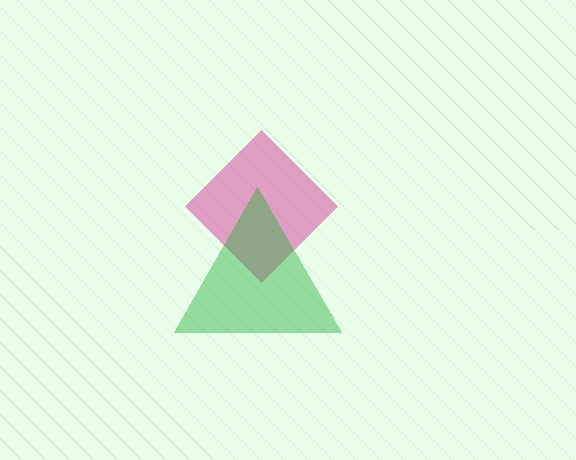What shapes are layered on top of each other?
The layered shapes are: a magenta diamond, a green triangle.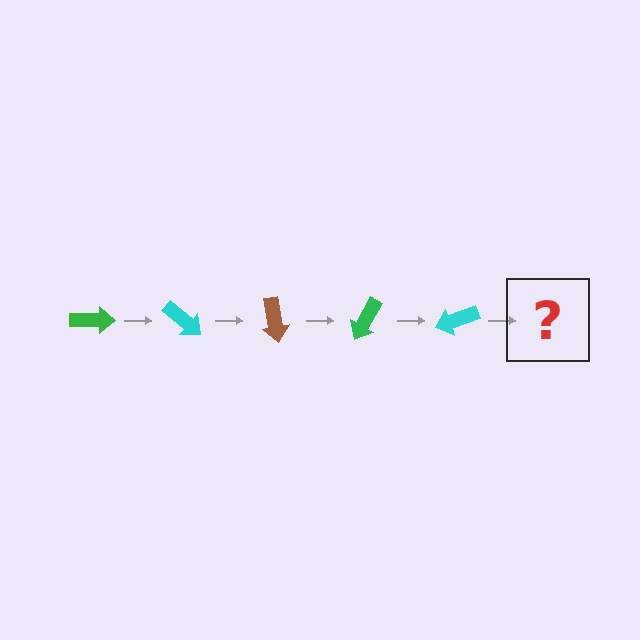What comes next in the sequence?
The next element should be a brown arrow, rotated 200 degrees from the start.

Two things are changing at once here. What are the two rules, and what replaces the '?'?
The two rules are that it rotates 40 degrees each step and the color cycles through green, cyan, and brown. The '?' should be a brown arrow, rotated 200 degrees from the start.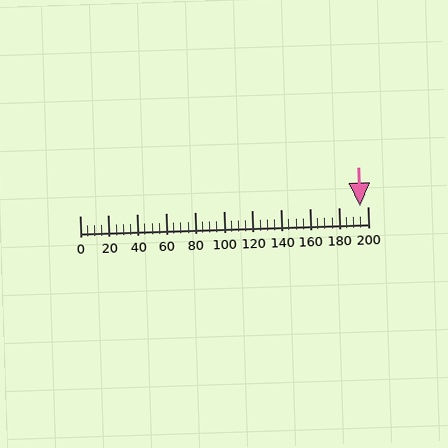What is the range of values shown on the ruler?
The ruler shows values from 0 to 200.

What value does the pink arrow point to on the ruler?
The pink arrow points to approximately 195.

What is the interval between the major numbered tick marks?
The major tick marks are spaced 20 units apart.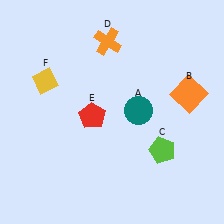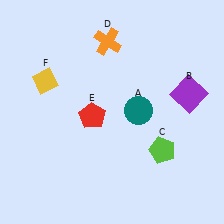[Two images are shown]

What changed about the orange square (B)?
In Image 1, B is orange. In Image 2, it changed to purple.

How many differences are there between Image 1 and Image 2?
There is 1 difference between the two images.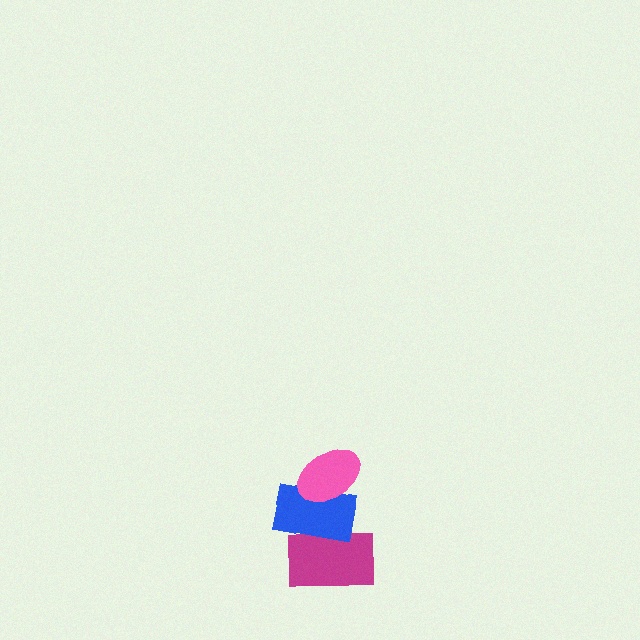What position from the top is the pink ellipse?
The pink ellipse is 1st from the top.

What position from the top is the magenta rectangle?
The magenta rectangle is 3rd from the top.